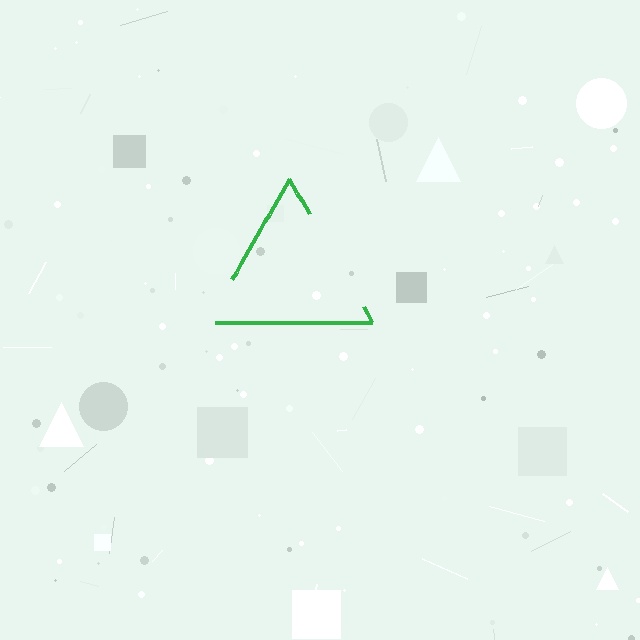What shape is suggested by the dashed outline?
The dashed outline suggests a triangle.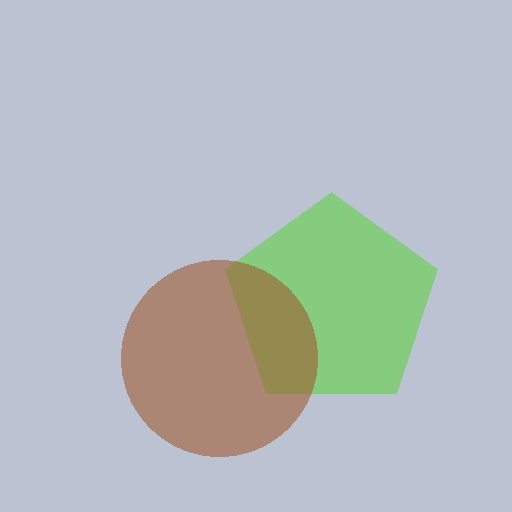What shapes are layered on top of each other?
The layered shapes are: a lime pentagon, a brown circle.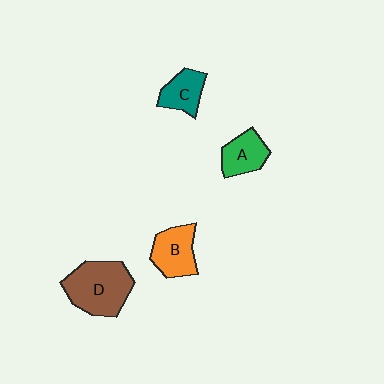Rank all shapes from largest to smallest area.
From largest to smallest: D (brown), B (orange), A (green), C (teal).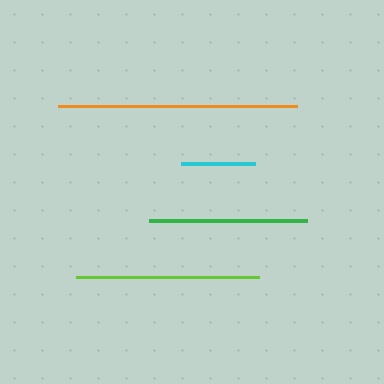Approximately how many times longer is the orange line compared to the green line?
The orange line is approximately 1.5 times the length of the green line.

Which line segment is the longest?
The orange line is the longest at approximately 239 pixels.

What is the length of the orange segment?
The orange segment is approximately 239 pixels long.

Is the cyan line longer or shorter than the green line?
The green line is longer than the cyan line.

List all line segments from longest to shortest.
From longest to shortest: orange, lime, green, cyan.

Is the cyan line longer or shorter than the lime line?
The lime line is longer than the cyan line.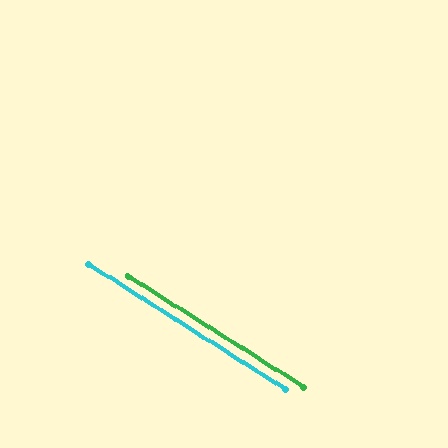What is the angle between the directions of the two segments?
Approximately 0 degrees.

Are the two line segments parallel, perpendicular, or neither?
Parallel — their directions differ by only 0.1°.